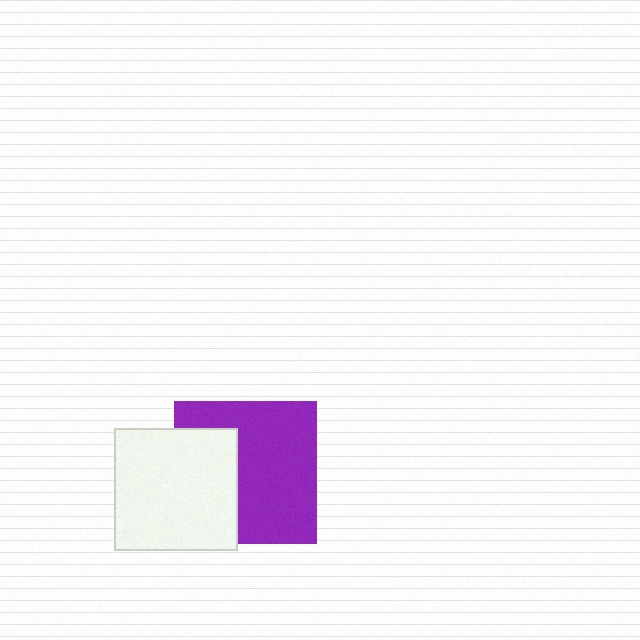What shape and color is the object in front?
The object in front is a white square.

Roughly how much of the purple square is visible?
About half of it is visible (roughly 64%).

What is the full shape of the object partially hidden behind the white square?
The partially hidden object is a purple square.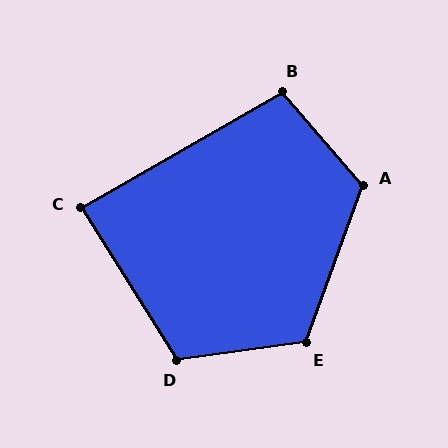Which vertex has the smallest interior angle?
C, at approximately 88 degrees.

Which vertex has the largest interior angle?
A, at approximately 119 degrees.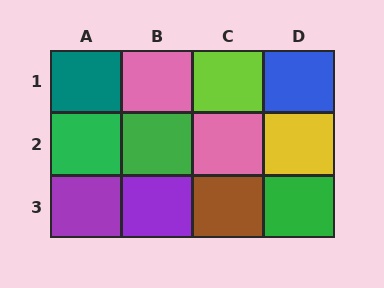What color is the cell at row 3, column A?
Purple.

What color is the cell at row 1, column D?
Blue.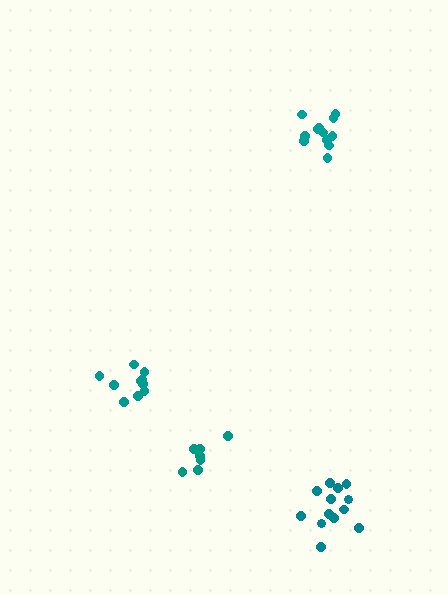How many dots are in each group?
Group 1: 10 dots, Group 2: 13 dots, Group 3: 12 dots, Group 4: 7 dots (42 total).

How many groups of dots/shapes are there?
There are 4 groups.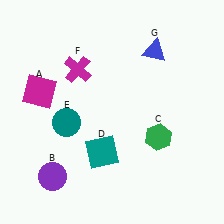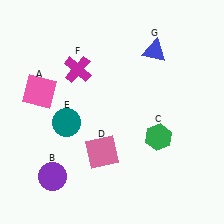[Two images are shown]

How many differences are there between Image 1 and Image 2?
There are 2 differences between the two images.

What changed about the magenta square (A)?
In Image 1, A is magenta. In Image 2, it changed to pink.